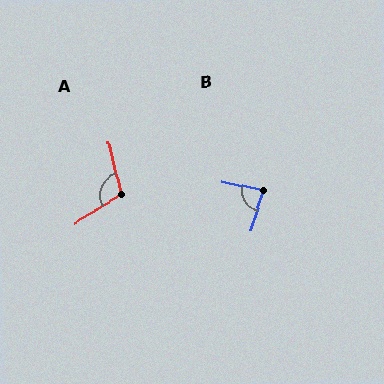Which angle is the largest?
A, at approximately 108 degrees.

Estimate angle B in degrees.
Approximately 84 degrees.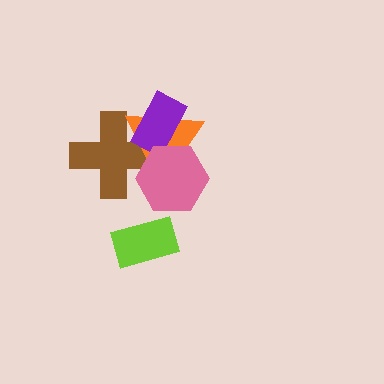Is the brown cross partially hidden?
Yes, it is partially covered by another shape.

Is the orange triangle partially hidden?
Yes, it is partially covered by another shape.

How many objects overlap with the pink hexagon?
3 objects overlap with the pink hexagon.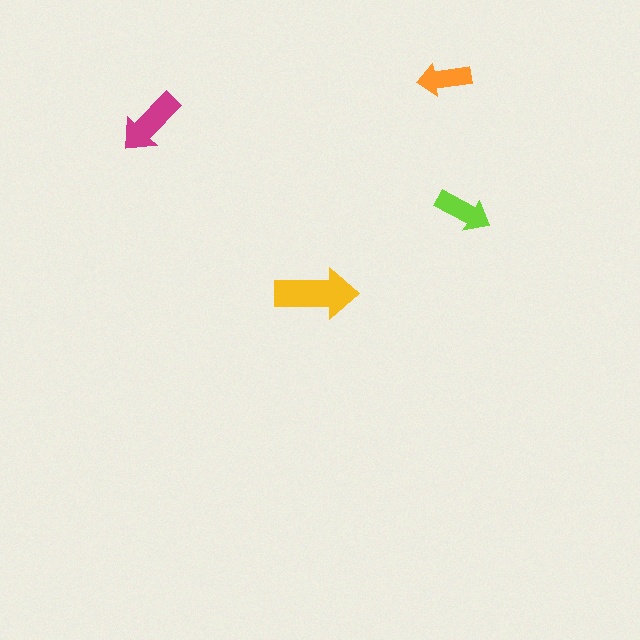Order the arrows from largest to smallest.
the yellow one, the magenta one, the lime one, the orange one.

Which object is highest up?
The orange arrow is topmost.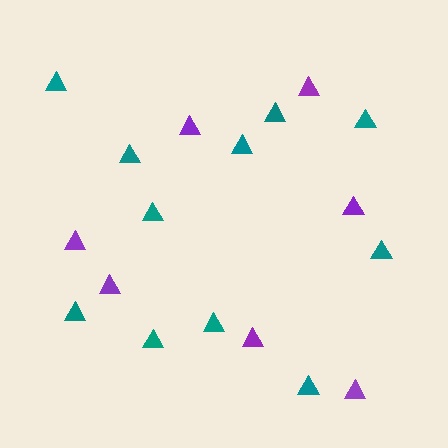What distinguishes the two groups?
There are 2 groups: one group of purple triangles (7) and one group of teal triangles (11).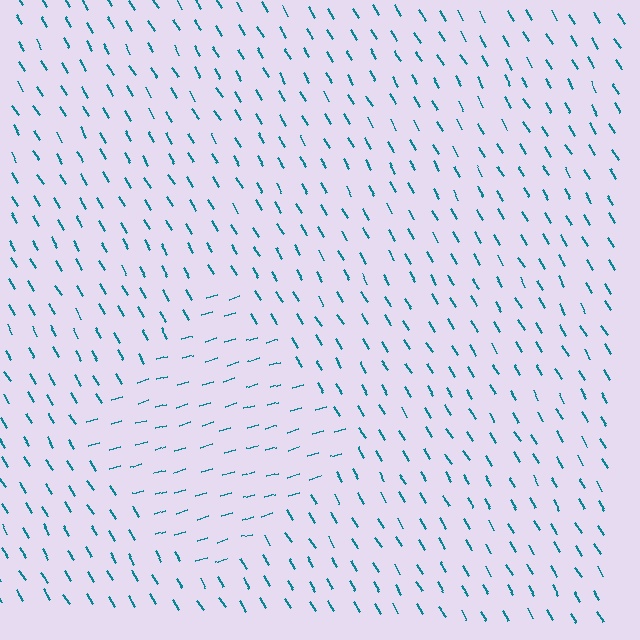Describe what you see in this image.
The image is filled with small teal line segments. A diamond region in the image has lines oriented differently from the surrounding lines, creating a visible texture boundary.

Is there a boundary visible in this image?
Yes, there is a texture boundary formed by a change in line orientation.